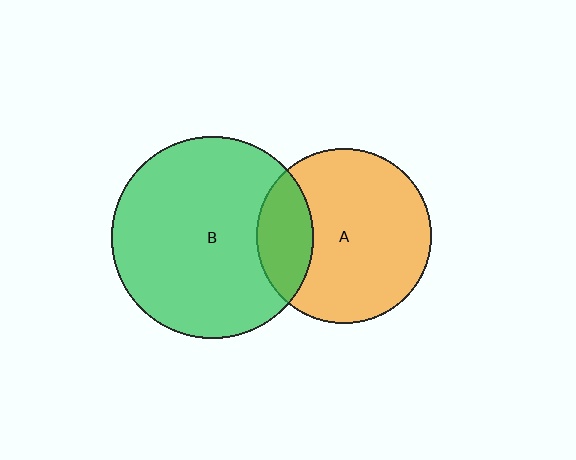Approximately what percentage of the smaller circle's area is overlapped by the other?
Approximately 20%.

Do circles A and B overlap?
Yes.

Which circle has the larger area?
Circle B (green).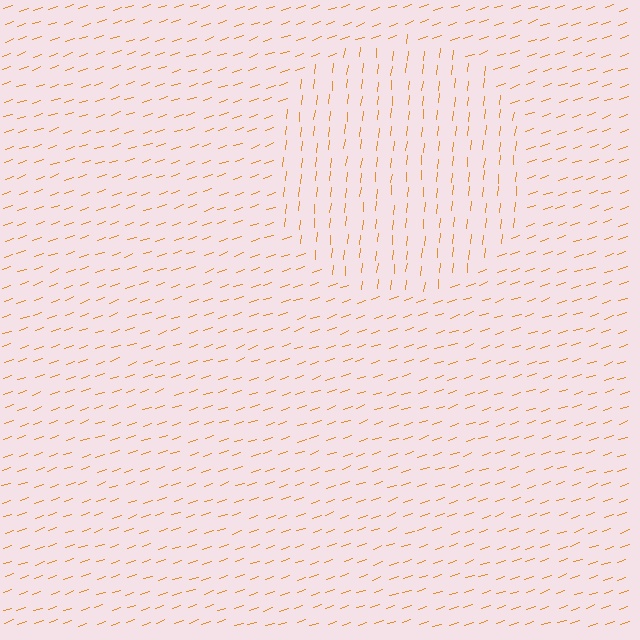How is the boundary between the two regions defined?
The boundary is defined purely by a change in line orientation (approximately 65 degrees difference). All lines are the same color and thickness.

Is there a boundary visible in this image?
Yes, there is a texture boundary formed by a change in line orientation.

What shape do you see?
I see a circle.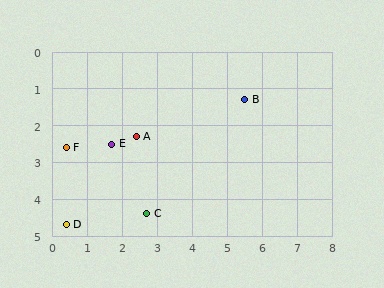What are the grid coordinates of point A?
Point A is at approximately (2.4, 2.3).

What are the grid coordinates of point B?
Point B is at approximately (5.5, 1.3).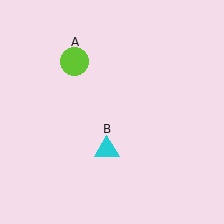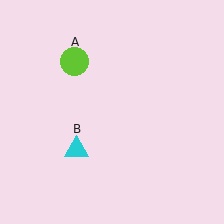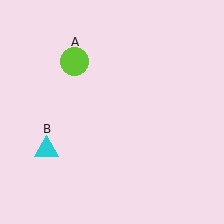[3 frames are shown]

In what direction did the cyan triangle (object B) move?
The cyan triangle (object B) moved left.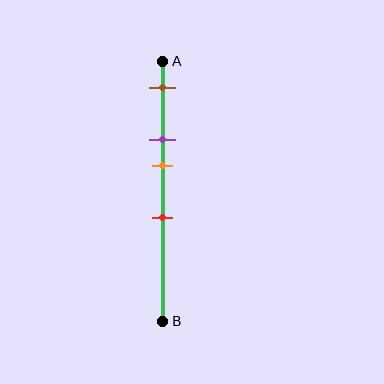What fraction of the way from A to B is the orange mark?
The orange mark is approximately 40% (0.4) of the way from A to B.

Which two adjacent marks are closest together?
The purple and orange marks are the closest adjacent pair.